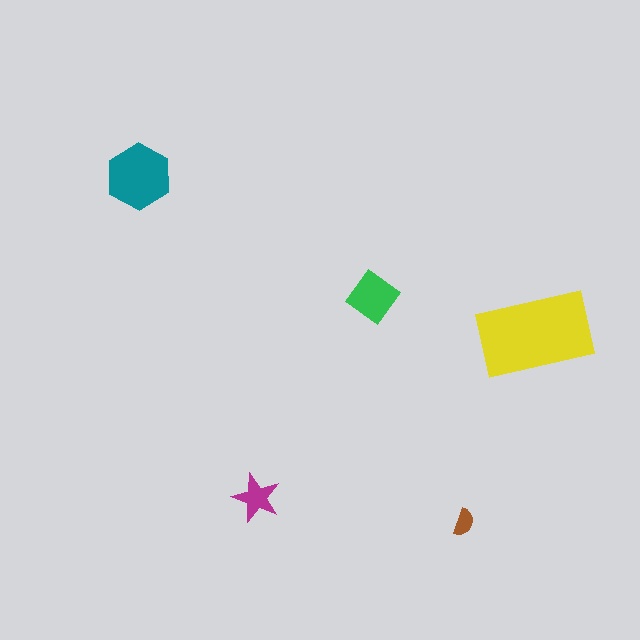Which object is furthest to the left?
The teal hexagon is leftmost.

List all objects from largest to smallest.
The yellow rectangle, the teal hexagon, the green diamond, the magenta star, the brown semicircle.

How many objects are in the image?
There are 5 objects in the image.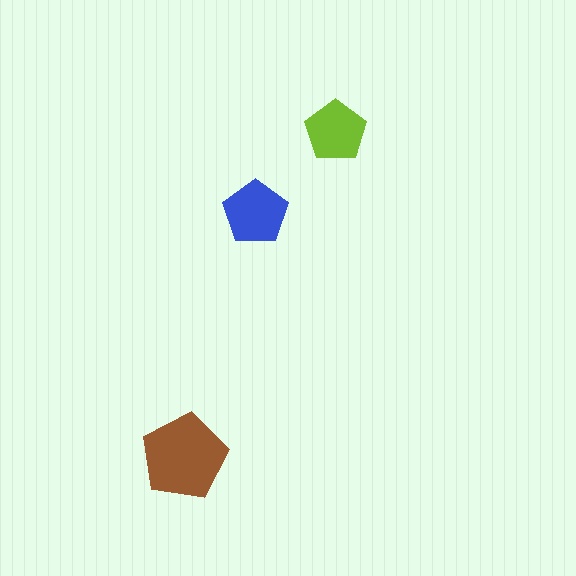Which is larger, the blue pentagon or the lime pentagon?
The blue one.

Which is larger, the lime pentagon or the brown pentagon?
The brown one.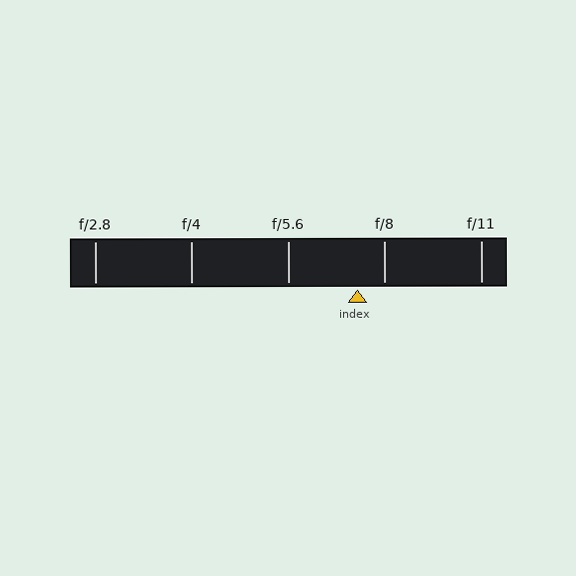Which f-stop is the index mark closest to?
The index mark is closest to f/8.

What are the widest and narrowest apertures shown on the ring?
The widest aperture shown is f/2.8 and the narrowest is f/11.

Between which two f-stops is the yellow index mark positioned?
The index mark is between f/5.6 and f/8.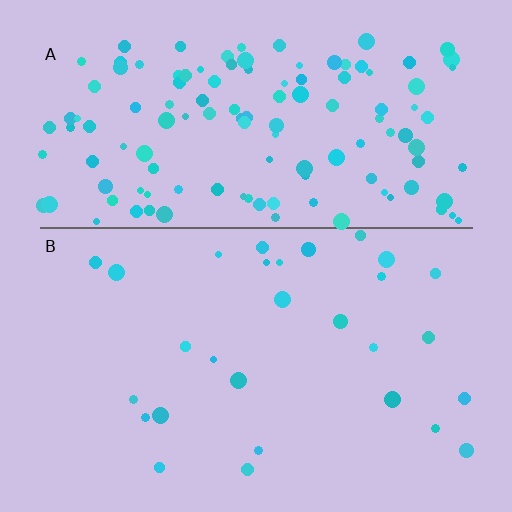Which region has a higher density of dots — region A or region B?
A (the top).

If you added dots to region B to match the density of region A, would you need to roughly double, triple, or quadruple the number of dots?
Approximately quadruple.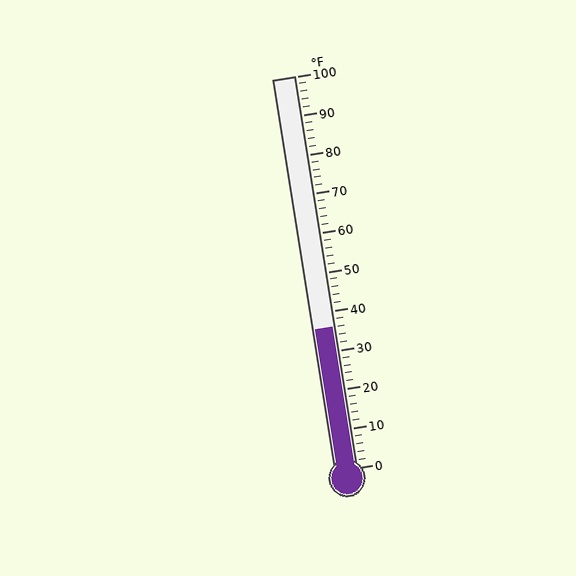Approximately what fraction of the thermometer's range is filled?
The thermometer is filled to approximately 35% of its range.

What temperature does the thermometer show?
The thermometer shows approximately 36°F.